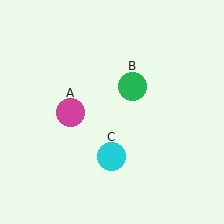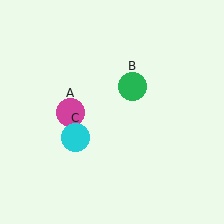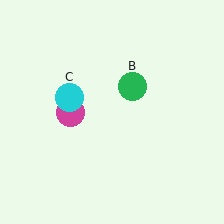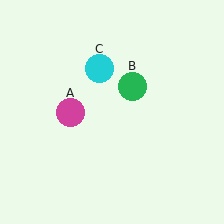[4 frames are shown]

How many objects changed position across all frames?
1 object changed position: cyan circle (object C).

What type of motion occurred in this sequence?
The cyan circle (object C) rotated clockwise around the center of the scene.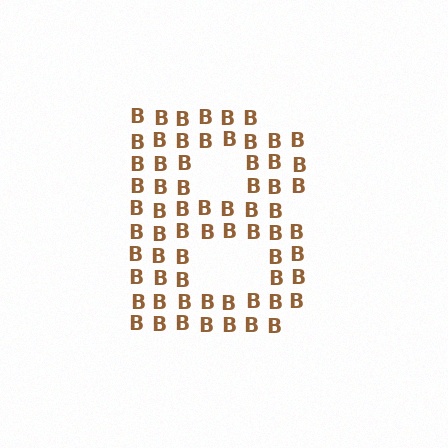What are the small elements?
The small elements are letter B's.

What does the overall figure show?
The overall figure shows the letter B.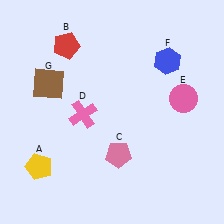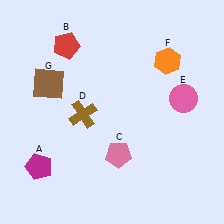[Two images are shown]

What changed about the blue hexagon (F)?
In Image 1, F is blue. In Image 2, it changed to orange.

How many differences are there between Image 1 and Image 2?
There are 3 differences between the two images.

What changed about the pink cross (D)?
In Image 1, D is pink. In Image 2, it changed to brown.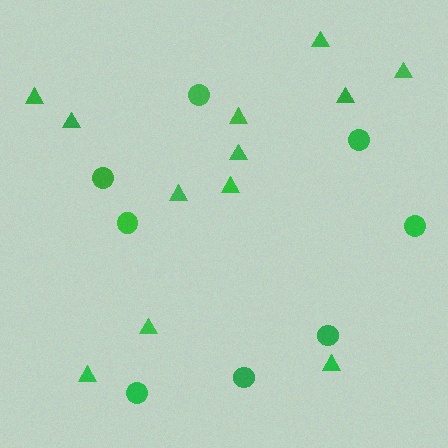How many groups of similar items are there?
There are 2 groups: one group of circles (8) and one group of triangles (12).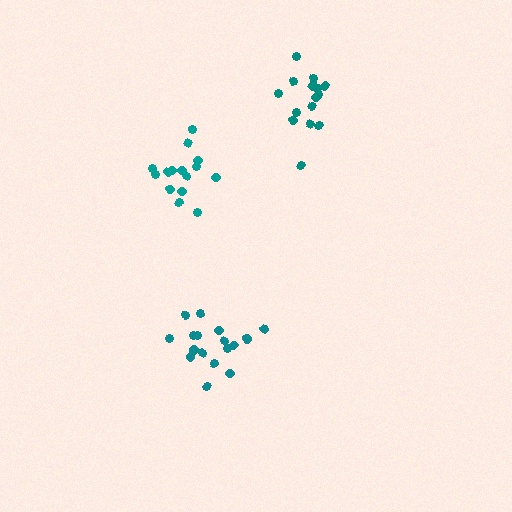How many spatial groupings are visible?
There are 3 spatial groupings.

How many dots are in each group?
Group 1: 17 dots, Group 2: 16 dots, Group 3: 15 dots (48 total).